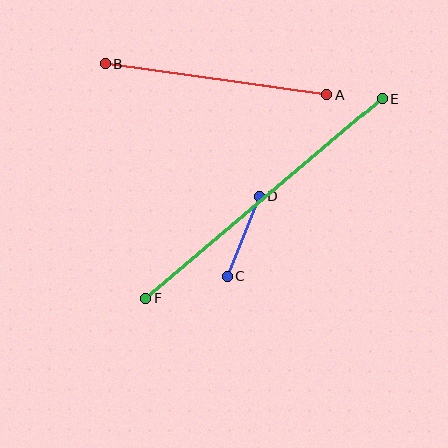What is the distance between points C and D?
The distance is approximately 86 pixels.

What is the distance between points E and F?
The distance is approximately 310 pixels.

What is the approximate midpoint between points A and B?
The midpoint is at approximately (216, 79) pixels.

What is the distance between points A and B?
The distance is approximately 225 pixels.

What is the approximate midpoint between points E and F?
The midpoint is at approximately (264, 198) pixels.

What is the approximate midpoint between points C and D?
The midpoint is at approximately (243, 236) pixels.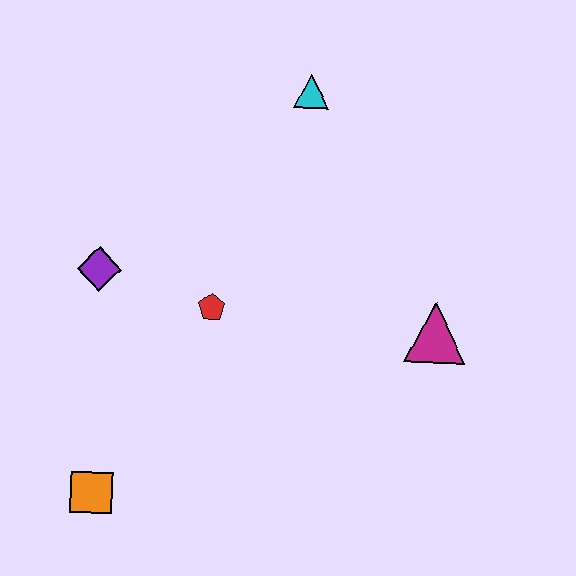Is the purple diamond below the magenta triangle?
No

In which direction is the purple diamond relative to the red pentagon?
The purple diamond is to the left of the red pentagon.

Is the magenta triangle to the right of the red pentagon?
Yes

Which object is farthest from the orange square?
The cyan triangle is farthest from the orange square.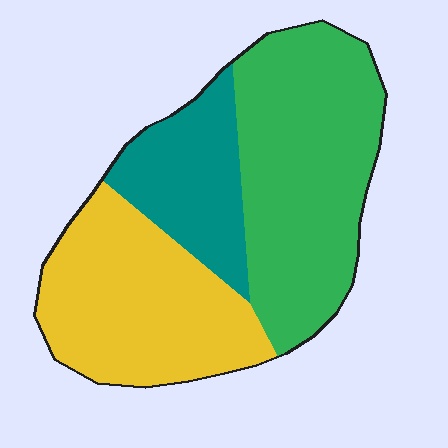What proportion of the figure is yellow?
Yellow covers about 35% of the figure.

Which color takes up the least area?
Teal, at roughly 20%.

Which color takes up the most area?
Green, at roughly 45%.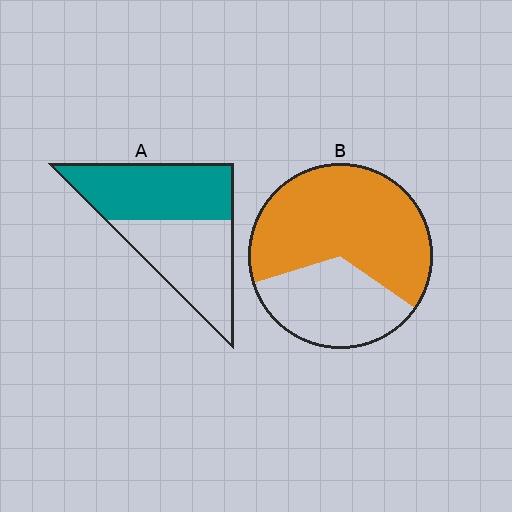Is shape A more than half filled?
Roughly half.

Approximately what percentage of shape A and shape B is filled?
A is approximately 50% and B is approximately 65%.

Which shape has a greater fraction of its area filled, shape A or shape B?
Shape B.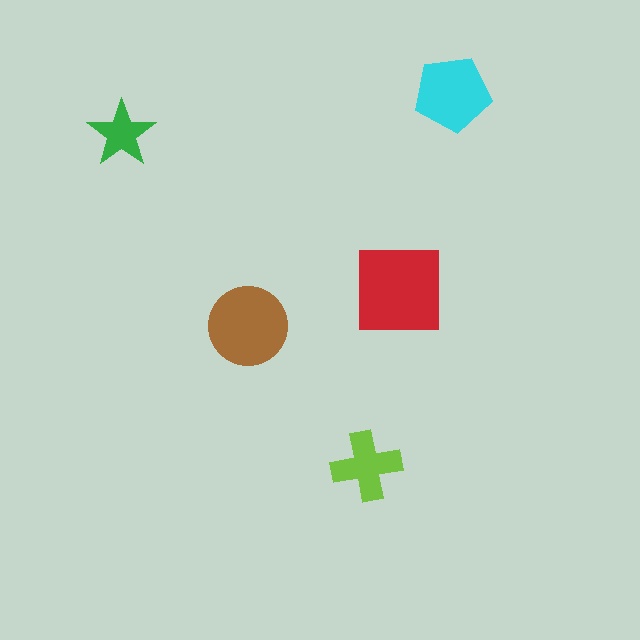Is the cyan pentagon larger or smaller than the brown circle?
Smaller.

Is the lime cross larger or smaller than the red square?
Smaller.